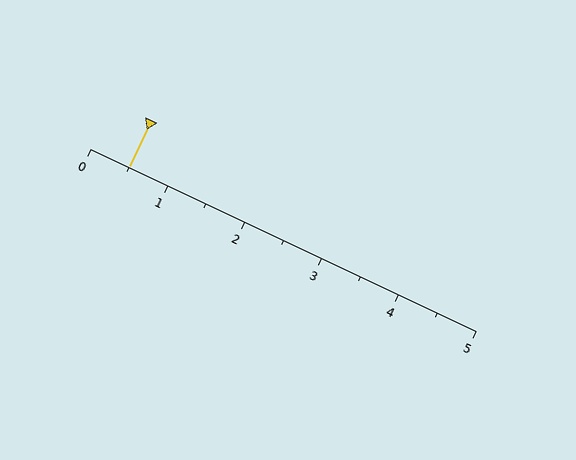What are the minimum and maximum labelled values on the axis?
The axis runs from 0 to 5.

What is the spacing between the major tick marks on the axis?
The major ticks are spaced 1 apart.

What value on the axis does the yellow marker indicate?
The marker indicates approximately 0.5.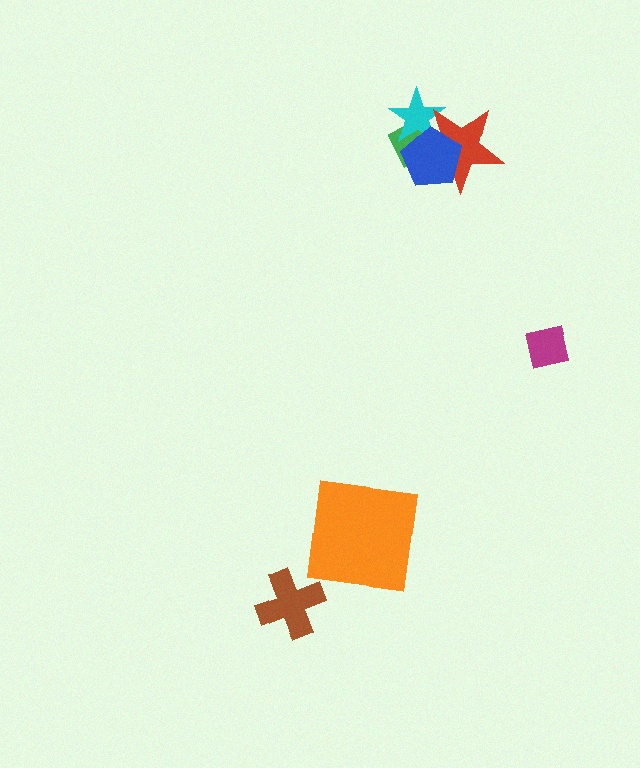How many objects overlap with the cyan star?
3 objects overlap with the cyan star.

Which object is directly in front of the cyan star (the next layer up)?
The red star is directly in front of the cyan star.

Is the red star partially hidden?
Yes, it is partially covered by another shape.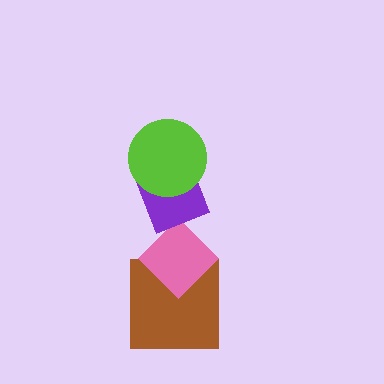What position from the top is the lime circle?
The lime circle is 1st from the top.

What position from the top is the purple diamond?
The purple diamond is 2nd from the top.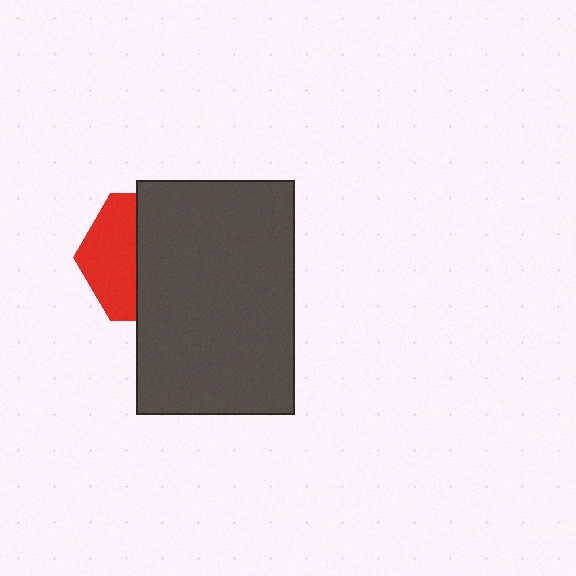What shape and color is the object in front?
The object in front is a dark gray rectangle.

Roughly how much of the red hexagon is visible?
A small part of it is visible (roughly 40%).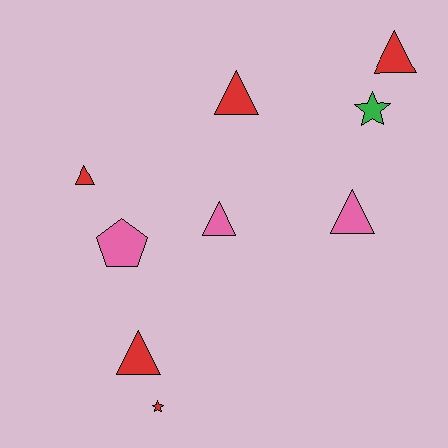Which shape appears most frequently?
Triangle, with 6 objects.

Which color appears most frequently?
Red, with 5 objects.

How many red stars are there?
There is 1 red star.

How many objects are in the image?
There are 9 objects.